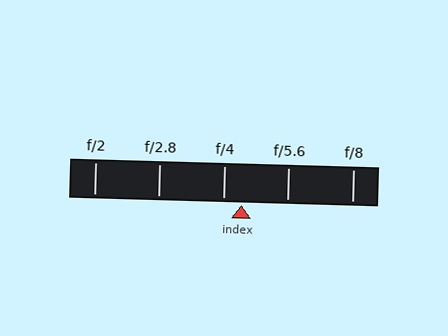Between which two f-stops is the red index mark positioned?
The index mark is between f/4 and f/5.6.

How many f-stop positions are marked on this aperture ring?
There are 5 f-stop positions marked.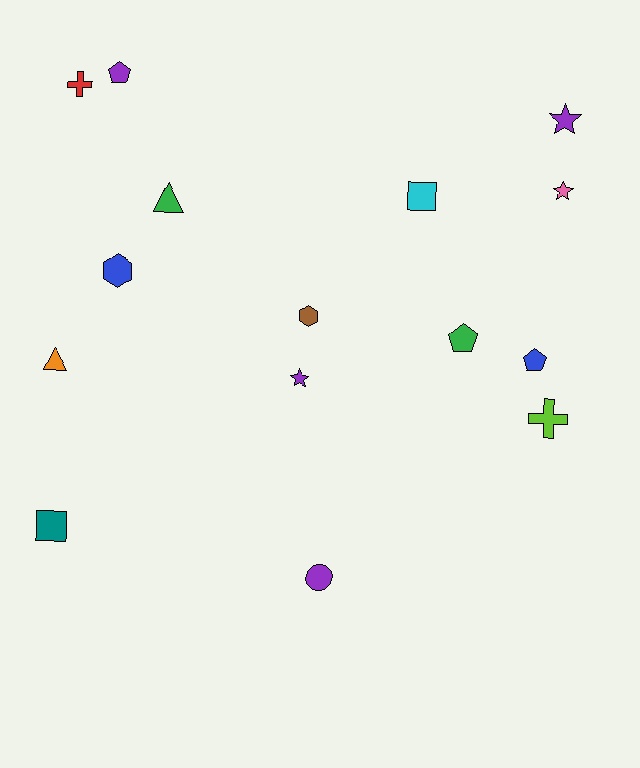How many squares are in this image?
There are 2 squares.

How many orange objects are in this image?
There is 1 orange object.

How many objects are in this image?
There are 15 objects.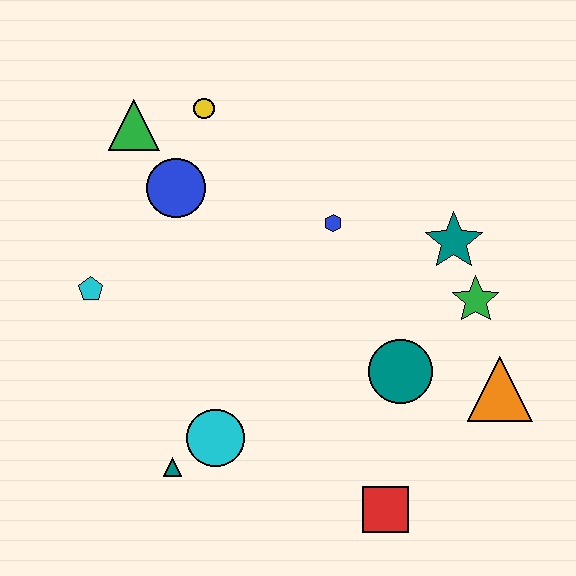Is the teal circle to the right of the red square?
Yes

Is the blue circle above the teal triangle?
Yes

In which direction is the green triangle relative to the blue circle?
The green triangle is above the blue circle.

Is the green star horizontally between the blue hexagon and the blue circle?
No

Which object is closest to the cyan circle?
The teal triangle is closest to the cyan circle.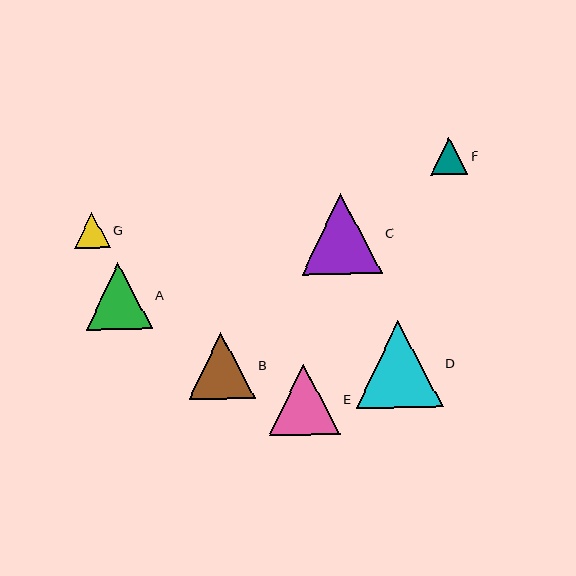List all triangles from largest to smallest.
From largest to smallest: D, C, E, A, B, F, G.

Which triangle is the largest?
Triangle D is the largest with a size of approximately 87 pixels.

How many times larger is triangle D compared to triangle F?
Triangle D is approximately 2.3 times the size of triangle F.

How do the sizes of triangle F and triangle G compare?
Triangle F and triangle G are approximately the same size.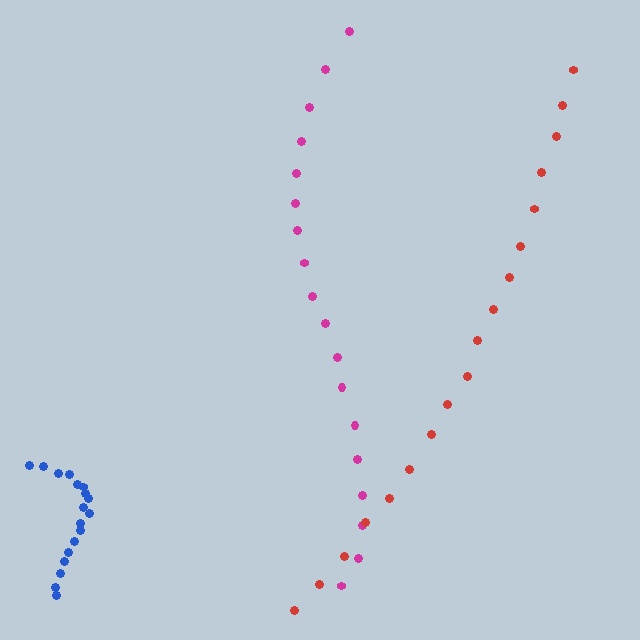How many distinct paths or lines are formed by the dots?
There are 3 distinct paths.